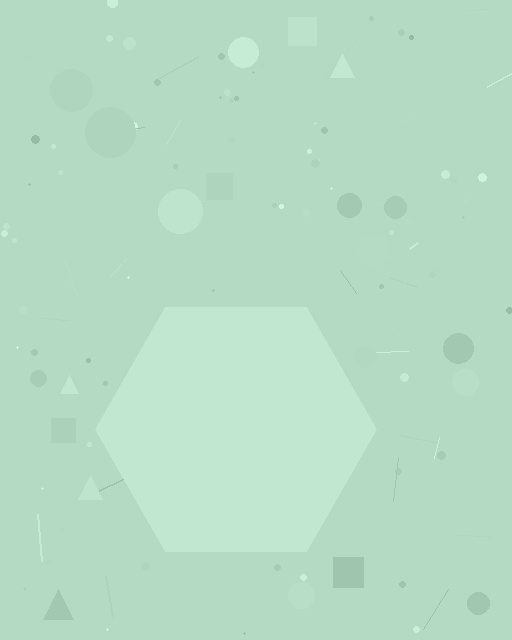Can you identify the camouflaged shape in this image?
The camouflaged shape is a hexagon.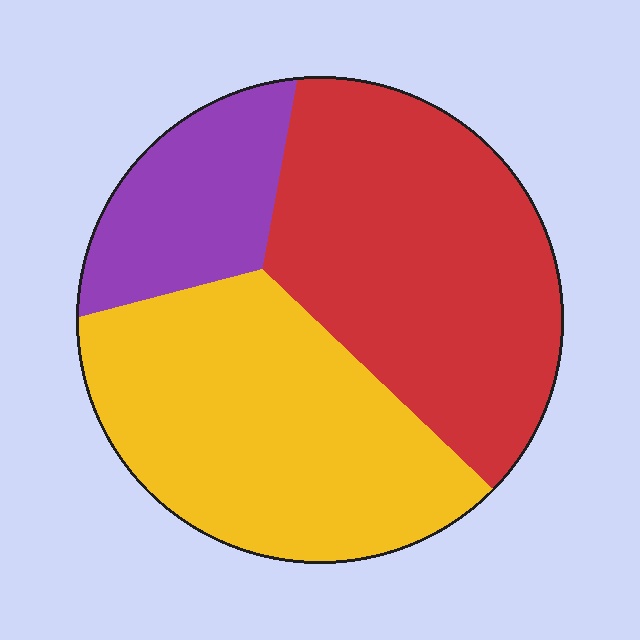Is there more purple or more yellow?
Yellow.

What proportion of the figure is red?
Red takes up about two fifths (2/5) of the figure.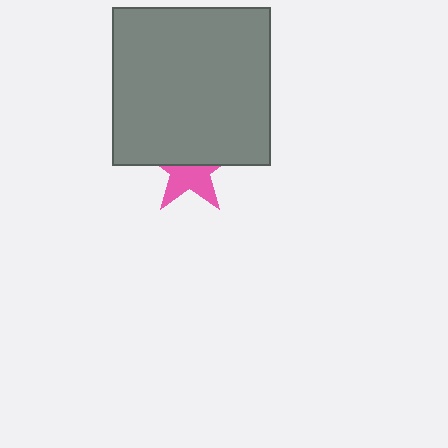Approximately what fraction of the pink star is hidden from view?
Roughly 50% of the pink star is hidden behind the gray square.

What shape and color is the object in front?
The object in front is a gray square.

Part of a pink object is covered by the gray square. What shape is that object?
It is a star.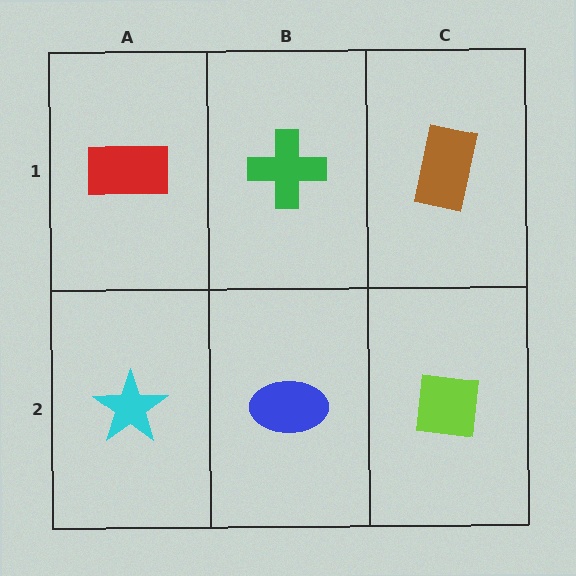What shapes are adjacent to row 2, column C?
A brown rectangle (row 1, column C), a blue ellipse (row 2, column B).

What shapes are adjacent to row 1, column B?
A blue ellipse (row 2, column B), a red rectangle (row 1, column A), a brown rectangle (row 1, column C).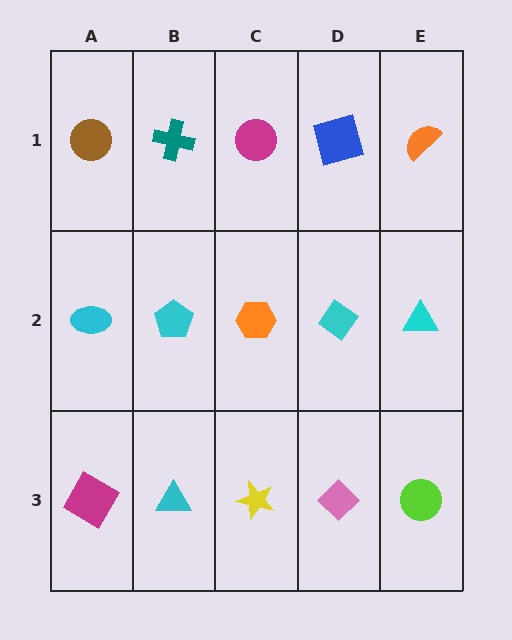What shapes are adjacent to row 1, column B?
A cyan pentagon (row 2, column B), a brown circle (row 1, column A), a magenta circle (row 1, column C).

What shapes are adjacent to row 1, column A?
A cyan ellipse (row 2, column A), a teal cross (row 1, column B).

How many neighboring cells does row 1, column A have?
2.